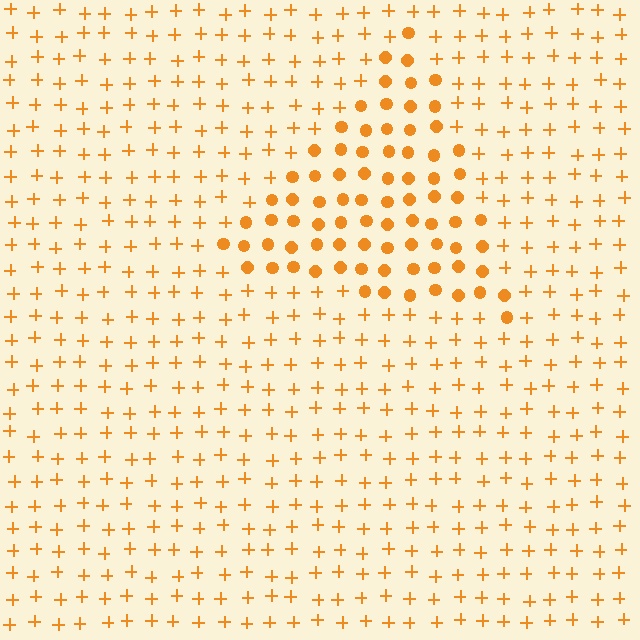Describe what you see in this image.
The image is filled with small orange elements arranged in a uniform grid. A triangle-shaped region contains circles, while the surrounding area contains plus signs. The boundary is defined purely by the change in element shape.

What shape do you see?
I see a triangle.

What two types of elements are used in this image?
The image uses circles inside the triangle region and plus signs outside it.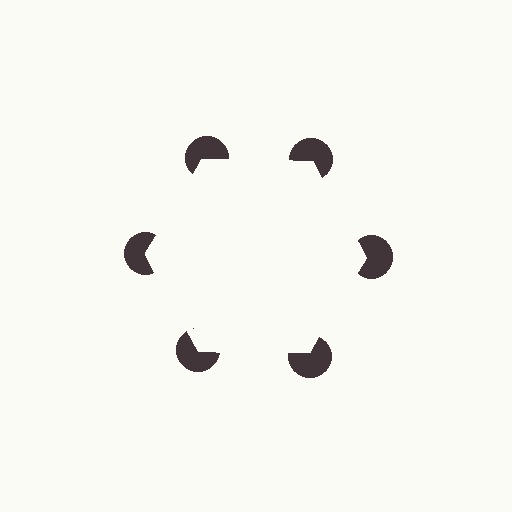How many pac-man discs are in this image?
There are 6 — one at each vertex of the illusory hexagon.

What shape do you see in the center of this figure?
An illusory hexagon — its edges are inferred from the aligned wedge cuts in the pac-man discs, not physically drawn.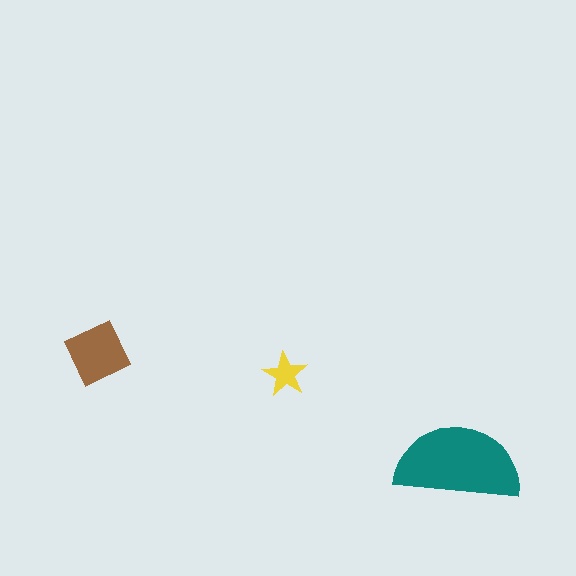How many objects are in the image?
There are 3 objects in the image.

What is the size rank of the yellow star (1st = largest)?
3rd.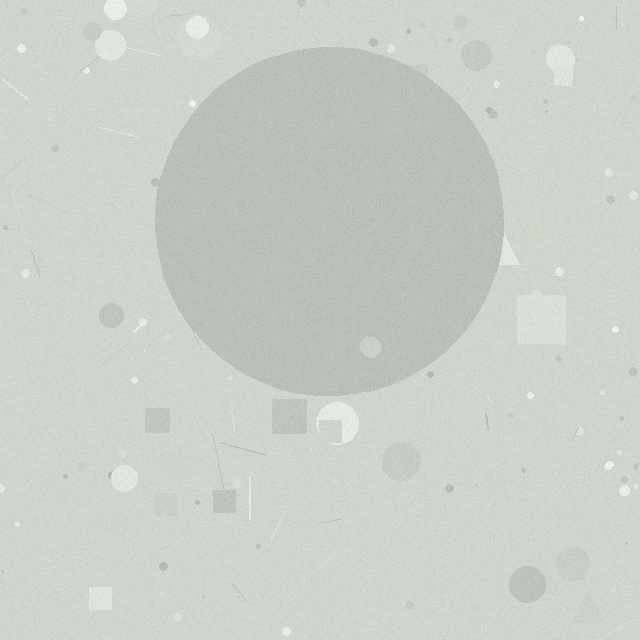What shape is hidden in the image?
A circle is hidden in the image.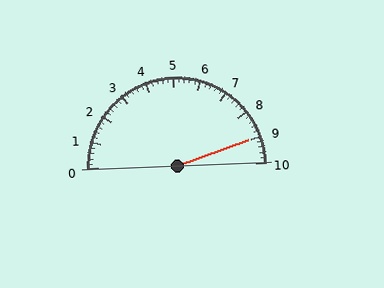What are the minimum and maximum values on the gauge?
The gauge ranges from 0 to 10.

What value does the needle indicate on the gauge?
The needle indicates approximately 9.0.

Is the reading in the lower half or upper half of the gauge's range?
The reading is in the upper half of the range (0 to 10).